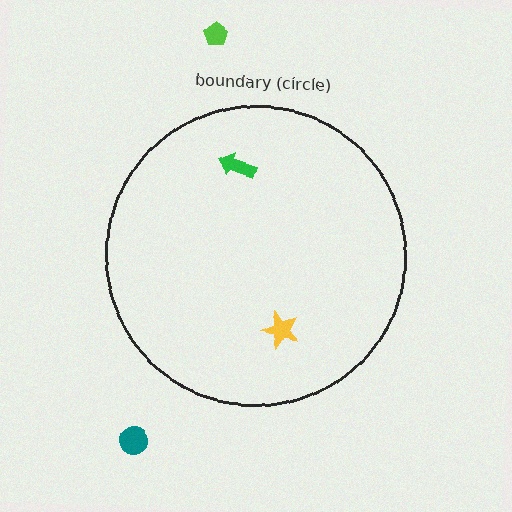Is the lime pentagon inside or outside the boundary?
Outside.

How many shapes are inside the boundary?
2 inside, 2 outside.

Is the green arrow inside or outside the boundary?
Inside.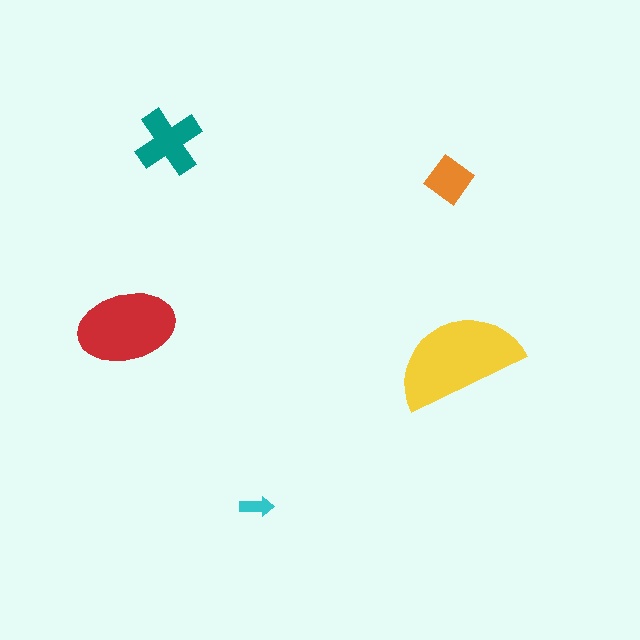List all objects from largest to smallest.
The yellow semicircle, the red ellipse, the teal cross, the orange diamond, the cyan arrow.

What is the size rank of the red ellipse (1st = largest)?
2nd.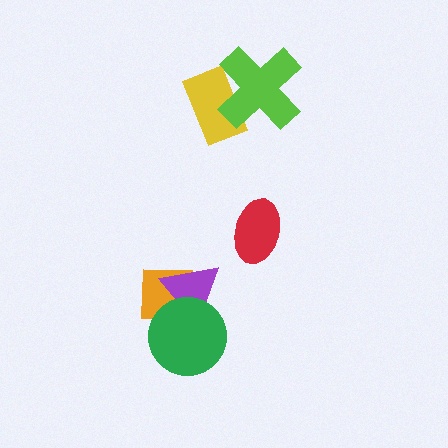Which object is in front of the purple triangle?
The green circle is in front of the purple triangle.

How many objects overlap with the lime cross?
1 object overlaps with the lime cross.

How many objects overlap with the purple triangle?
2 objects overlap with the purple triangle.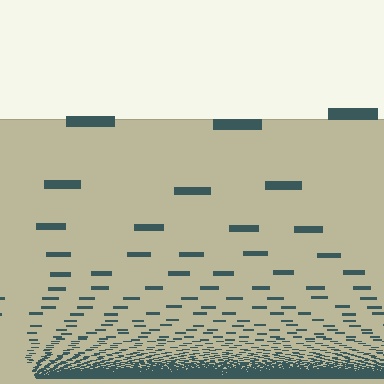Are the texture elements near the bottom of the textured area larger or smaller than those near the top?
Smaller. The gradient is inverted — elements near the bottom are smaller and denser.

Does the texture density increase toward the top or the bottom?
Density increases toward the bottom.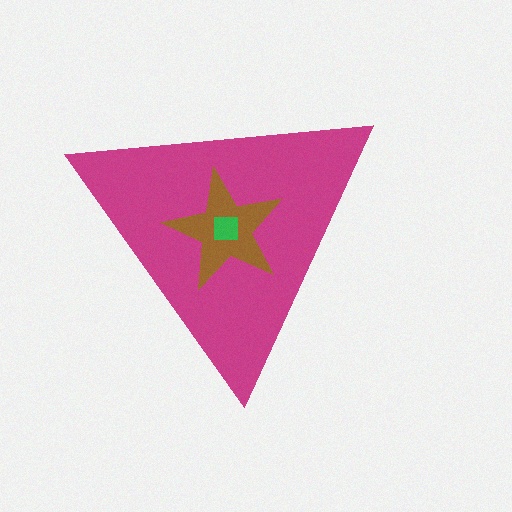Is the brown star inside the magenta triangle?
Yes.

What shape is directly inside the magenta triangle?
The brown star.